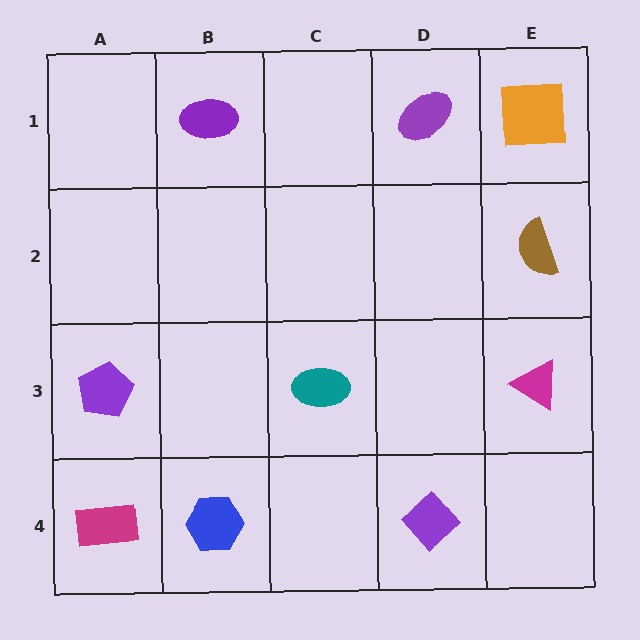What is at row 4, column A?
A magenta rectangle.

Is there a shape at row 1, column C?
No, that cell is empty.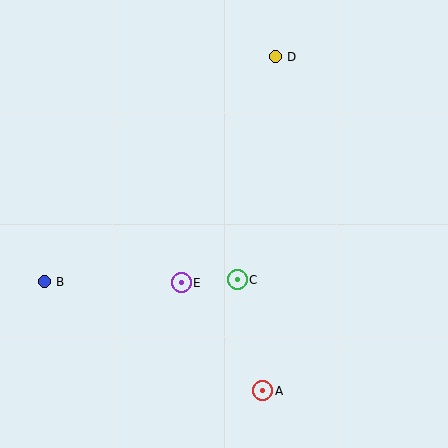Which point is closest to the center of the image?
Point C at (237, 280) is closest to the center.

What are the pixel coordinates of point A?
Point A is at (263, 391).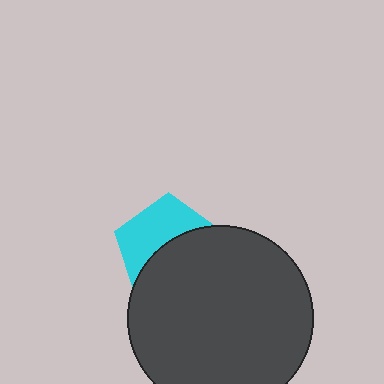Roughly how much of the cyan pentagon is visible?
About half of it is visible (roughly 46%).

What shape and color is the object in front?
The object in front is a dark gray circle.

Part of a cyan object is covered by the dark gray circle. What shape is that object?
It is a pentagon.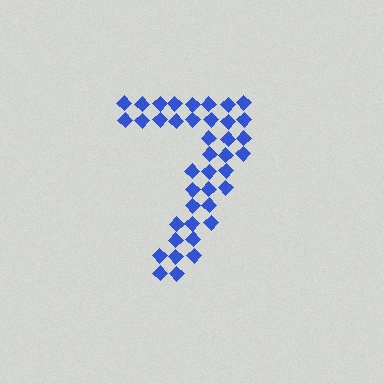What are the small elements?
The small elements are diamonds.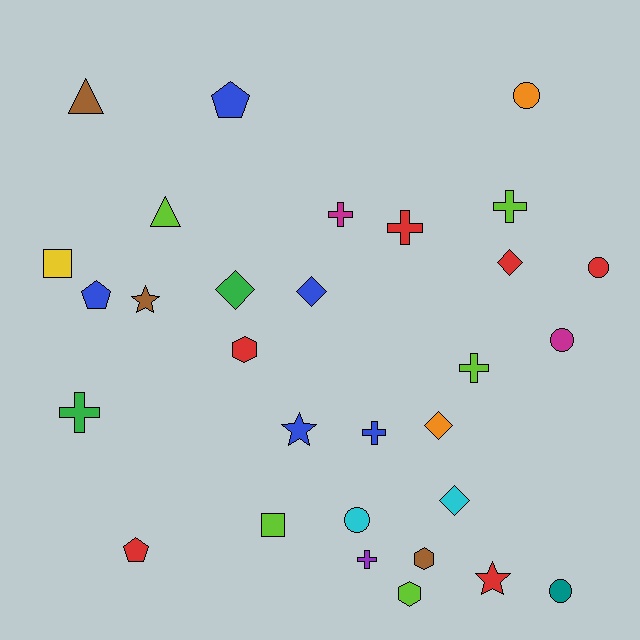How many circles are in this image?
There are 5 circles.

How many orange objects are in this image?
There are 2 orange objects.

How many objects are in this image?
There are 30 objects.